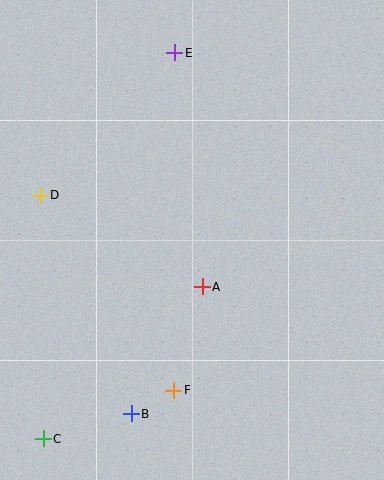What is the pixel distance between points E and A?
The distance between E and A is 236 pixels.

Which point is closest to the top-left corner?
Point E is closest to the top-left corner.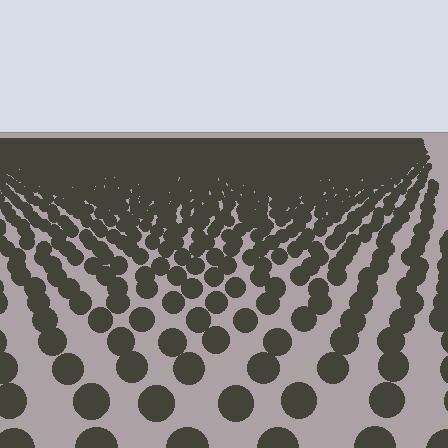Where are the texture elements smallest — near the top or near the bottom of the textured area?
Near the top.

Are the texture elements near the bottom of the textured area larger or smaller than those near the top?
Larger. Near the bottom, elements are closer to the viewer and appear at a bigger on-screen size.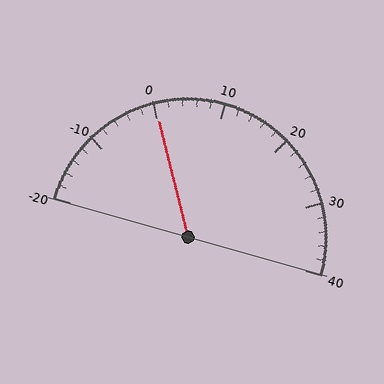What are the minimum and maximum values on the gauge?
The gauge ranges from -20 to 40.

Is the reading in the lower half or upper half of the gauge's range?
The reading is in the lower half of the range (-20 to 40).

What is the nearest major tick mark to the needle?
The nearest major tick mark is 0.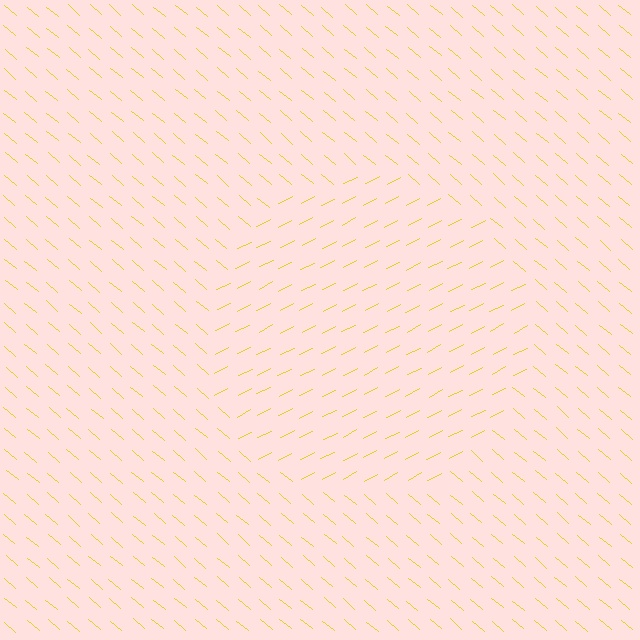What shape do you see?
I see a circle.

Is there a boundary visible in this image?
Yes, there is a texture boundary formed by a change in line orientation.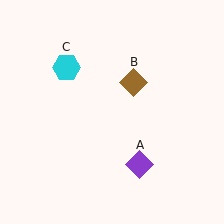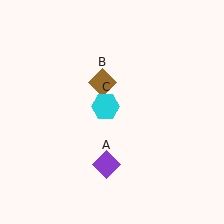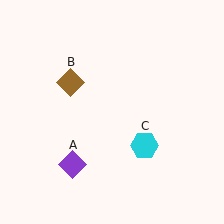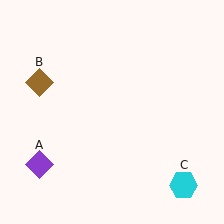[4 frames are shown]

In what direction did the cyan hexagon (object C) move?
The cyan hexagon (object C) moved down and to the right.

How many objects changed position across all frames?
3 objects changed position: purple diamond (object A), brown diamond (object B), cyan hexagon (object C).